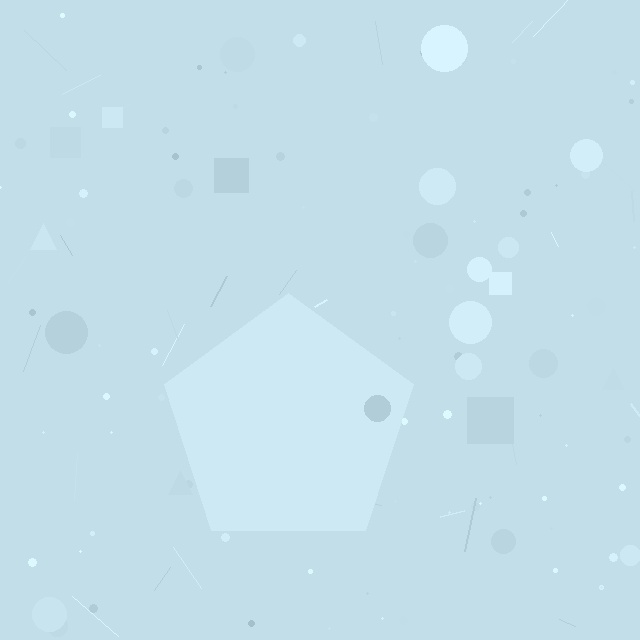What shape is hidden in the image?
A pentagon is hidden in the image.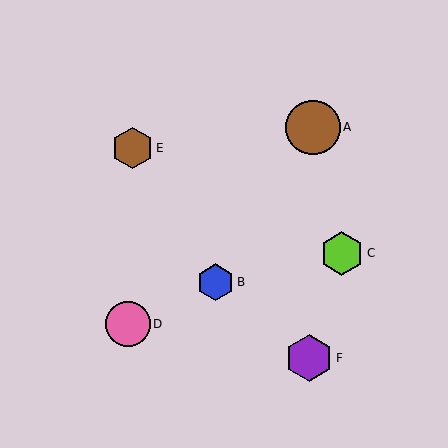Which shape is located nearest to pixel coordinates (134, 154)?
The brown hexagon (labeled E) at (133, 148) is nearest to that location.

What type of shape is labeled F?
Shape F is a purple hexagon.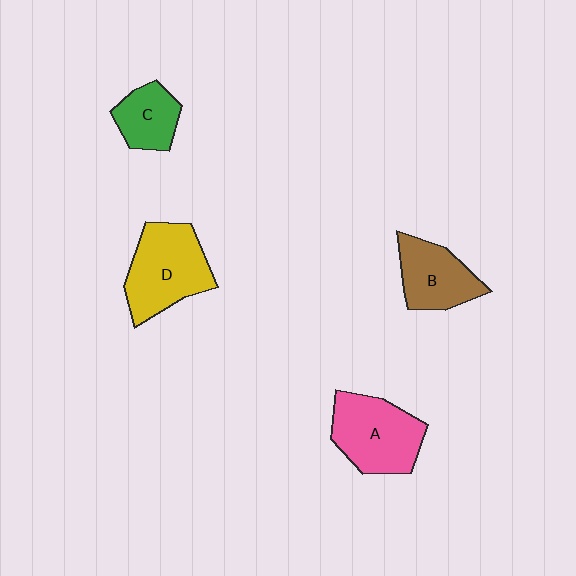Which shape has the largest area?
Shape D (yellow).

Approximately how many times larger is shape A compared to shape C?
Approximately 1.7 times.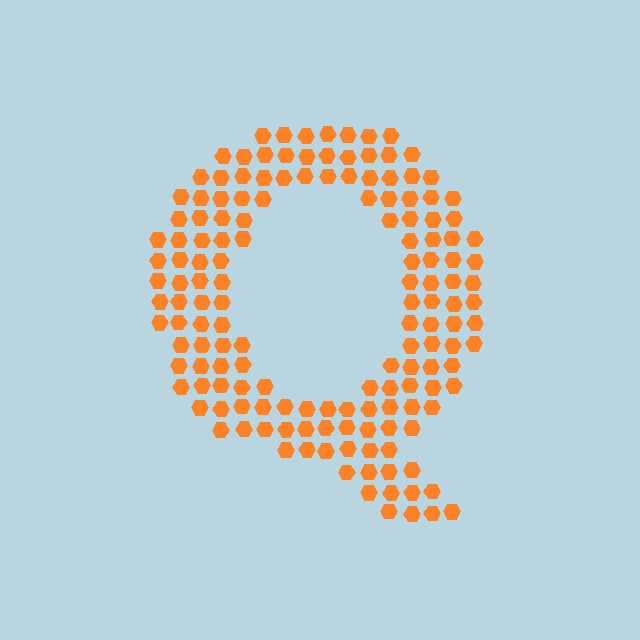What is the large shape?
The large shape is the letter Q.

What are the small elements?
The small elements are hexagons.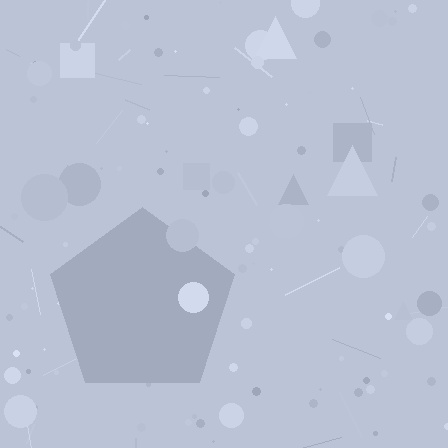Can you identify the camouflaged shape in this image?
The camouflaged shape is a pentagon.